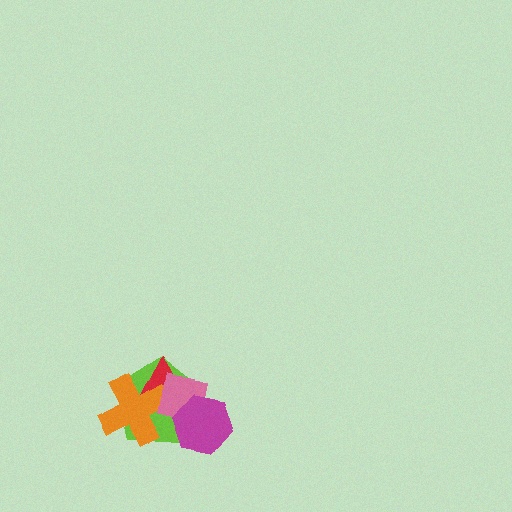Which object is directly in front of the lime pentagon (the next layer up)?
The red triangle is directly in front of the lime pentagon.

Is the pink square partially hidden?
Yes, it is partially covered by another shape.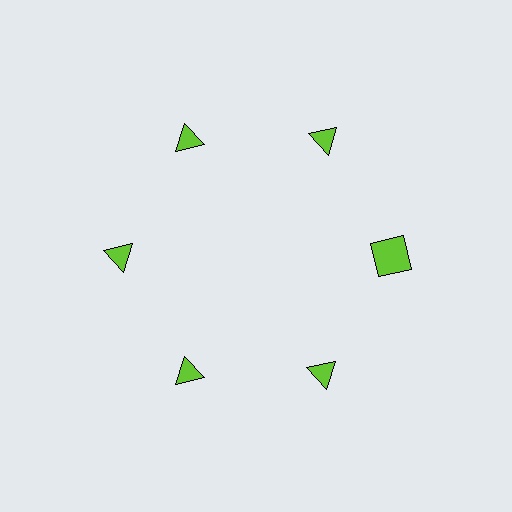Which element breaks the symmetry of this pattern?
The lime square at roughly the 3 o'clock position breaks the symmetry. All other shapes are lime triangles.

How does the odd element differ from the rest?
It has a different shape: square instead of triangle.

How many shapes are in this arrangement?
There are 6 shapes arranged in a ring pattern.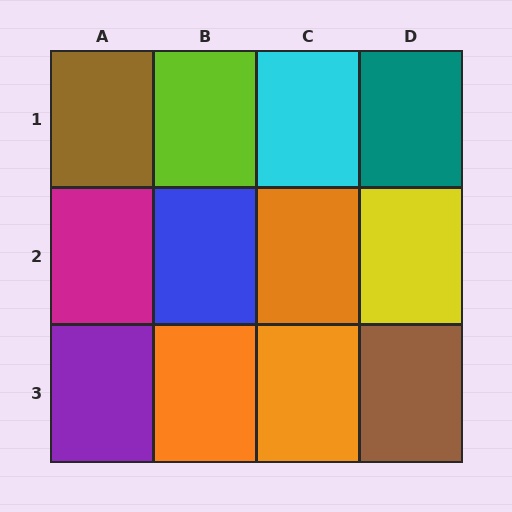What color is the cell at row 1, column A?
Brown.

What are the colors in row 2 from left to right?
Magenta, blue, orange, yellow.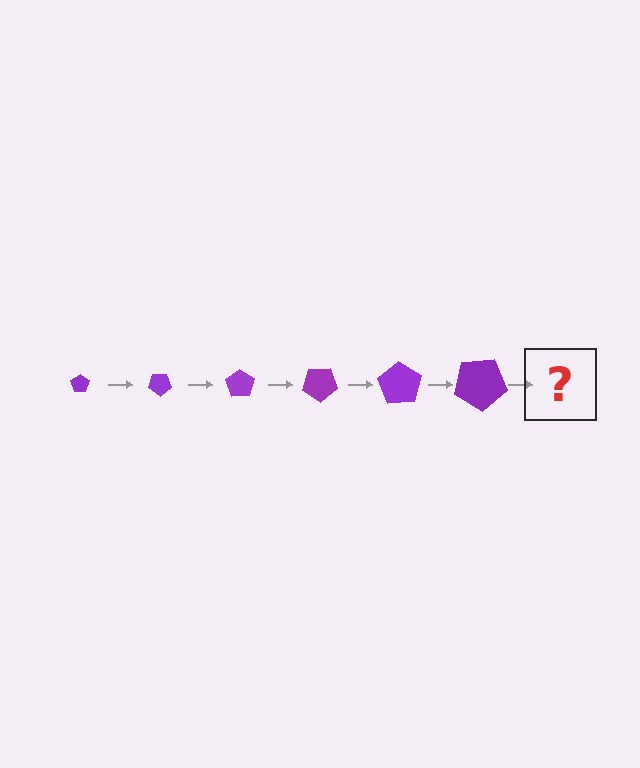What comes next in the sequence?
The next element should be a pentagon, larger than the previous one and rotated 210 degrees from the start.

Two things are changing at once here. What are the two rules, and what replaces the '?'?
The two rules are that the pentagon grows larger each step and it rotates 35 degrees each step. The '?' should be a pentagon, larger than the previous one and rotated 210 degrees from the start.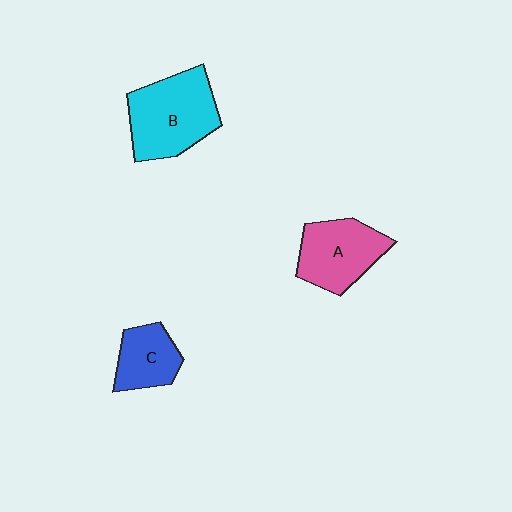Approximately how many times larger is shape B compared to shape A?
Approximately 1.3 times.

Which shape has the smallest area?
Shape C (blue).